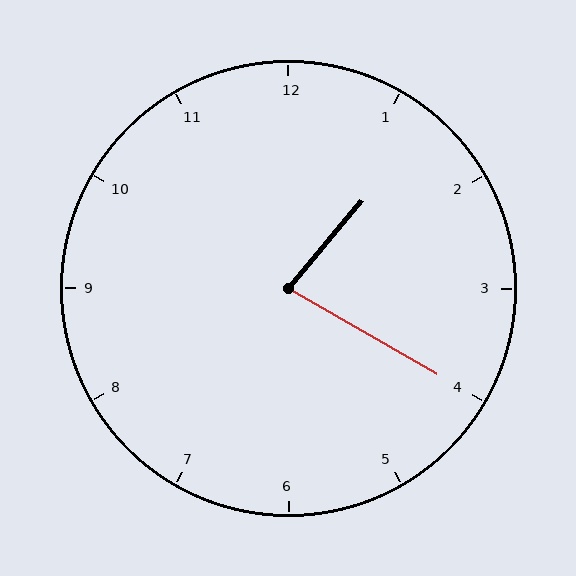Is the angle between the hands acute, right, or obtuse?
It is acute.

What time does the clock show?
1:20.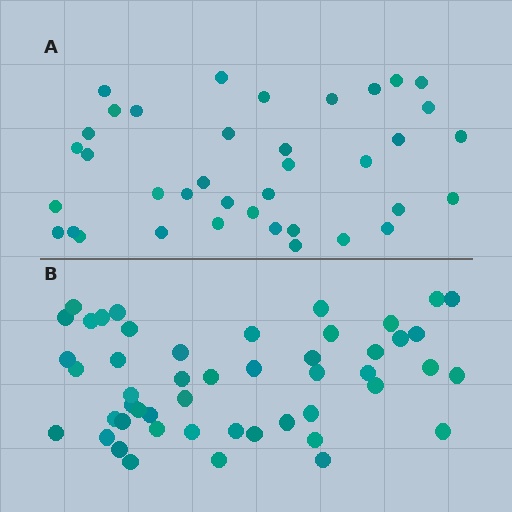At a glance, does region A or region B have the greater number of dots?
Region B (the bottom region) has more dots.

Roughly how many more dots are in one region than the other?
Region B has roughly 12 or so more dots than region A.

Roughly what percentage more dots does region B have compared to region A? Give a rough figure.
About 30% more.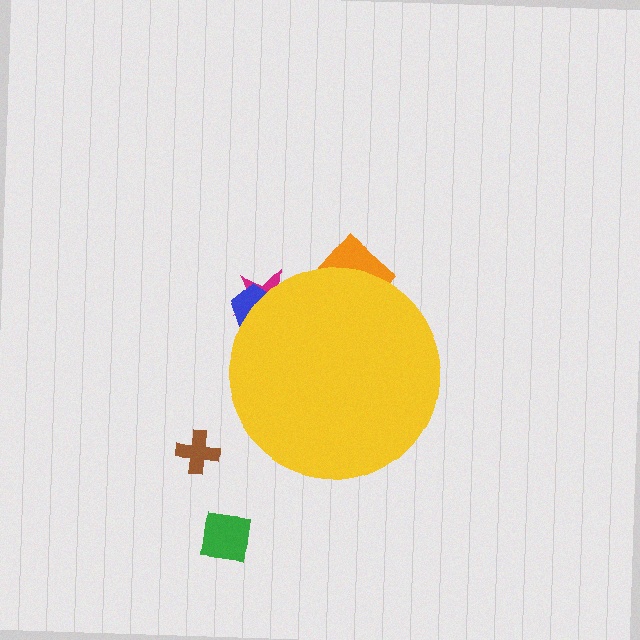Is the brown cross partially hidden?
No, the brown cross is fully visible.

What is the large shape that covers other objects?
A yellow circle.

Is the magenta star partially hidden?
Yes, the magenta star is partially hidden behind the yellow circle.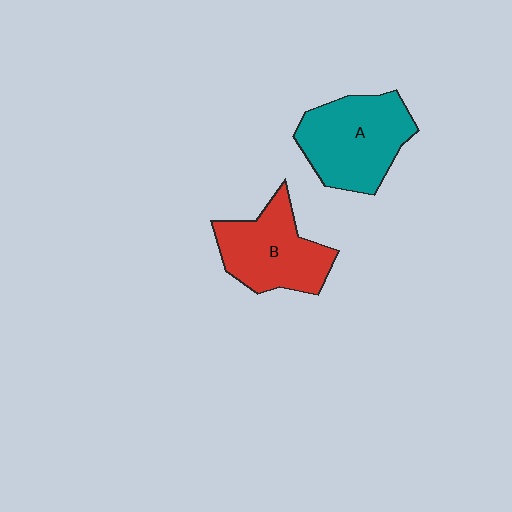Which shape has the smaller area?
Shape B (red).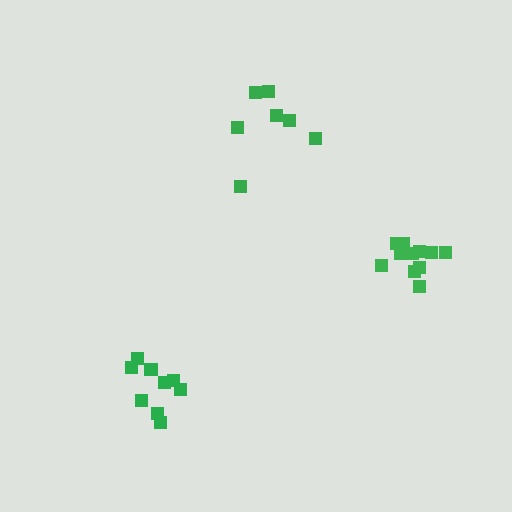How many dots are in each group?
Group 1: 7 dots, Group 2: 11 dots, Group 3: 9 dots (27 total).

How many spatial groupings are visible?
There are 3 spatial groupings.